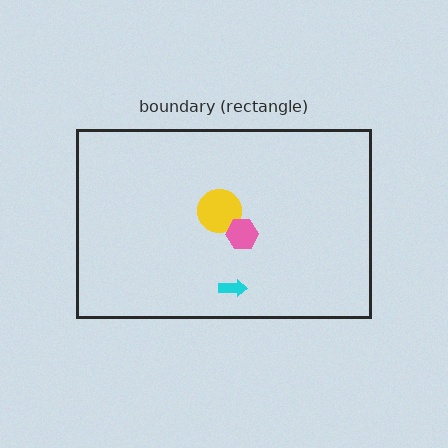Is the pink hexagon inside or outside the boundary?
Inside.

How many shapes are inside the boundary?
3 inside, 0 outside.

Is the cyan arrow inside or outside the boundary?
Inside.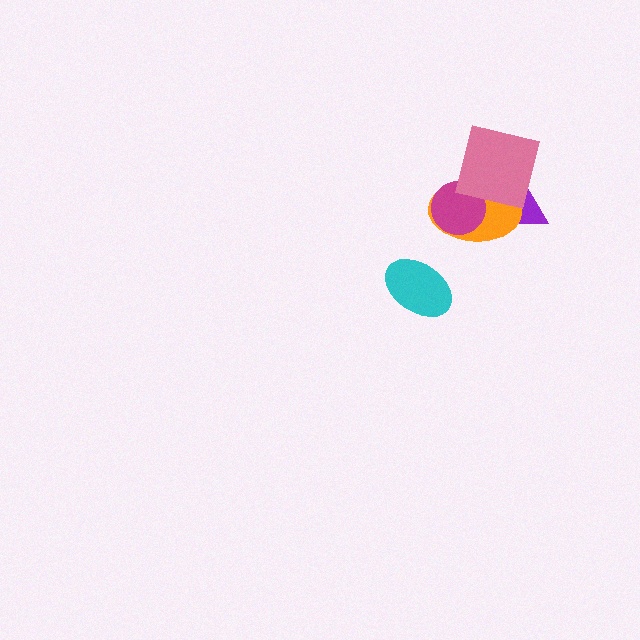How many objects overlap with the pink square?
3 objects overlap with the pink square.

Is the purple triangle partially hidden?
Yes, it is partially covered by another shape.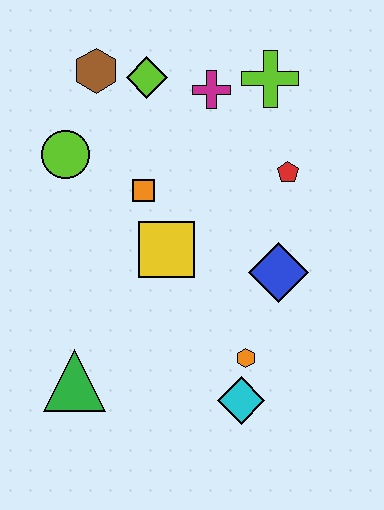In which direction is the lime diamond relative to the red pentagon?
The lime diamond is to the left of the red pentagon.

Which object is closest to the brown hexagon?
The lime diamond is closest to the brown hexagon.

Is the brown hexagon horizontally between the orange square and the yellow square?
No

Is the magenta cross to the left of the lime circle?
No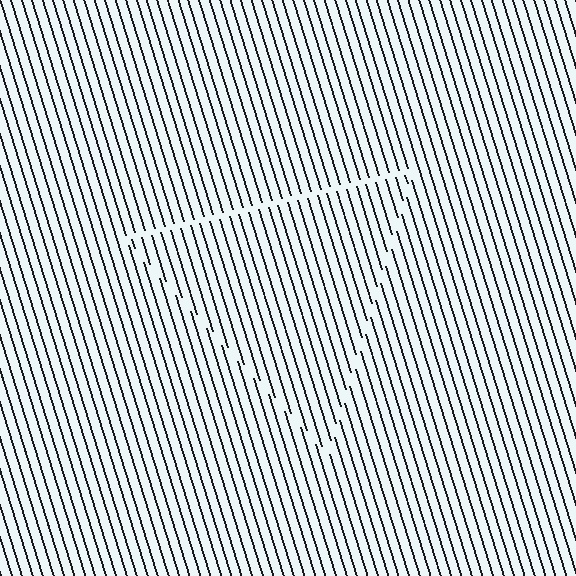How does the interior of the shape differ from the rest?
The interior of the shape contains the same grating, shifted by half a period — the contour is defined by the phase discontinuity where line-ends from the inner and outer gratings abut.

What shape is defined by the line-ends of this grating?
An illusory triangle. The interior of the shape contains the same grating, shifted by half a period — the contour is defined by the phase discontinuity where line-ends from the inner and outer gratings abut.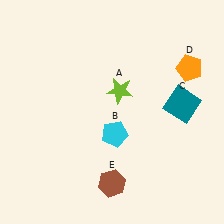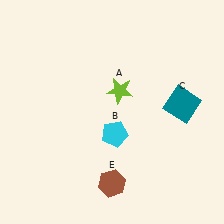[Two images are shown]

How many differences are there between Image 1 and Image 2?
There is 1 difference between the two images.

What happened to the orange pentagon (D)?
The orange pentagon (D) was removed in Image 2. It was in the top-right area of Image 1.